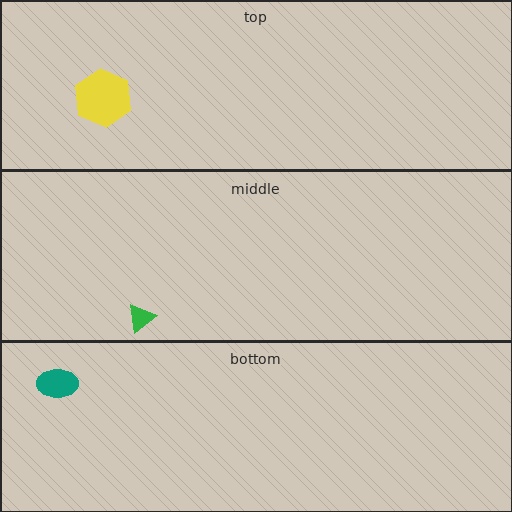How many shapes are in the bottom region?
1.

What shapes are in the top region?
The yellow hexagon.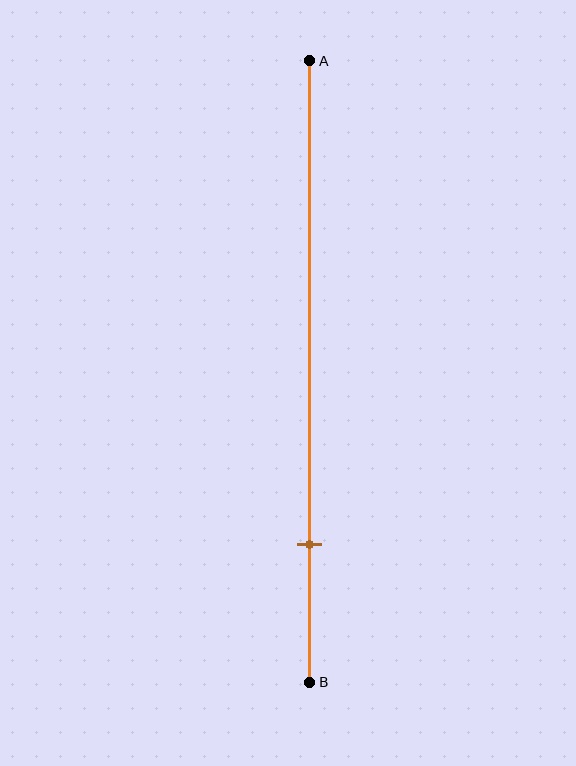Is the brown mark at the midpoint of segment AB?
No, the mark is at about 80% from A, not at the 50% midpoint.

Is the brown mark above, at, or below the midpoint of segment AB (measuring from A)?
The brown mark is below the midpoint of segment AB.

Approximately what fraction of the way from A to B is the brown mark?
The brown mark is approximately 80% of the way from A to B.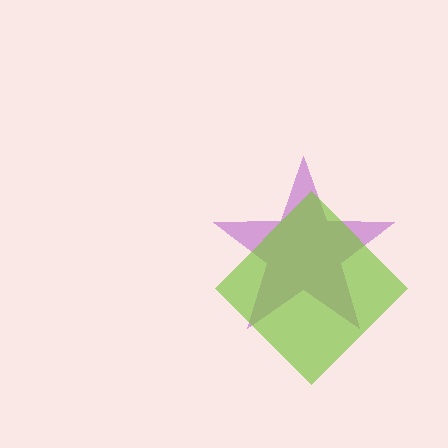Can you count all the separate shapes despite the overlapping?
Yes, there are 2 separate shapes.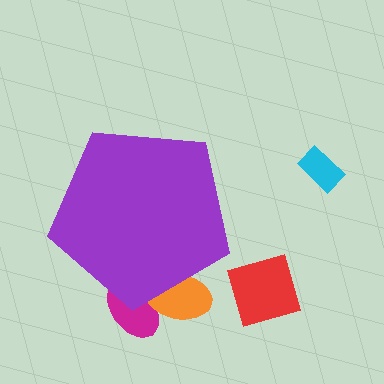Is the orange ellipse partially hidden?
Yes, the orange ellipse is partially hidden behind the purple pentagon.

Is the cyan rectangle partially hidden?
No, the cyan rectangle is fully visible.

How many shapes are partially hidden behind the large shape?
2 shapes are partially hidden.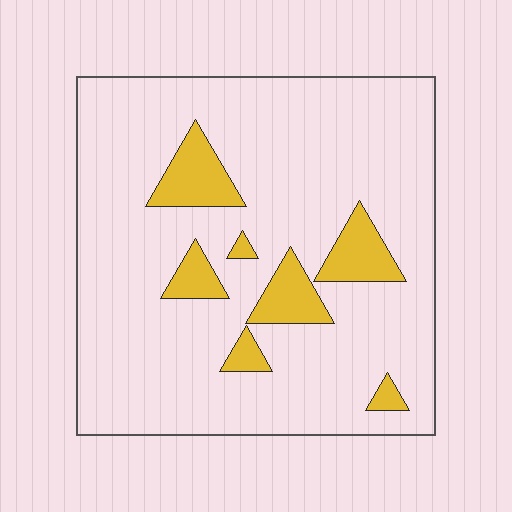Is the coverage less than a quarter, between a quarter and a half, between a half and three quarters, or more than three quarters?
Less than a quarter.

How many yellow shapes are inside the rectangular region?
7.